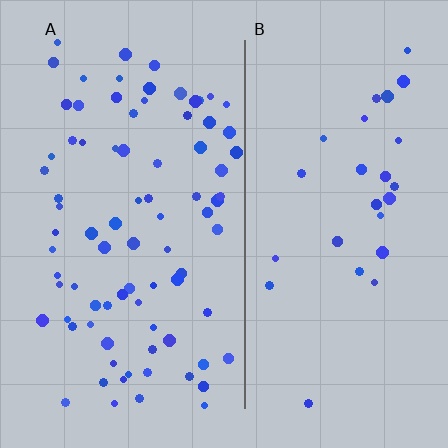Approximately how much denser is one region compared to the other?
Approximately 3.0× — region A over region B.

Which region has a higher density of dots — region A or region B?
A (the left).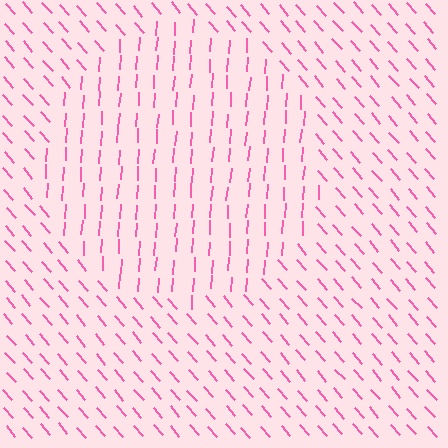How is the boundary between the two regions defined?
The boundary is defined purely by a change in line orientation (approximately 45 degrees difference). All lines are the same color and thickness.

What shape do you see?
I see a circle.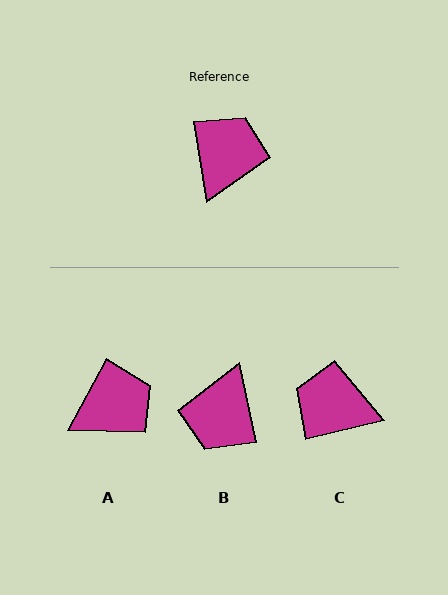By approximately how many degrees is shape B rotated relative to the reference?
Approximately 177 degrees clockwise.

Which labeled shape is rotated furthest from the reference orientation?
B, about 177 degrees away.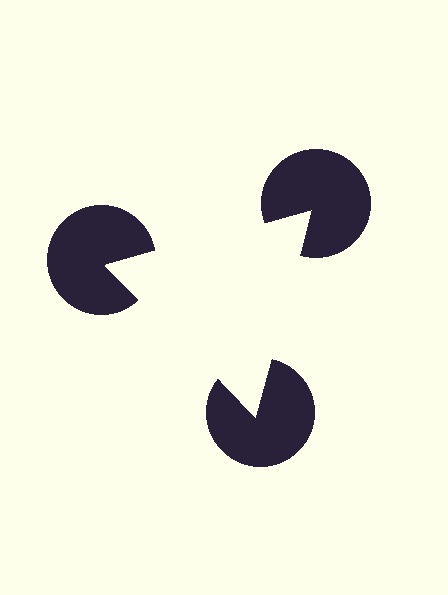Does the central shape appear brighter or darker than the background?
It typically appears slightly brighter than the background, even though no actual brightness change is drawn.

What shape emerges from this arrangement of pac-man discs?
An illusory triangle — its edges are inferred from the aligned wedge cuts in the pac-man discs, not physically drawn.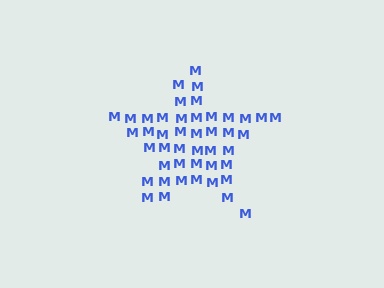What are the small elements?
The small elements are letter M's.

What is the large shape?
The large shape is a star.